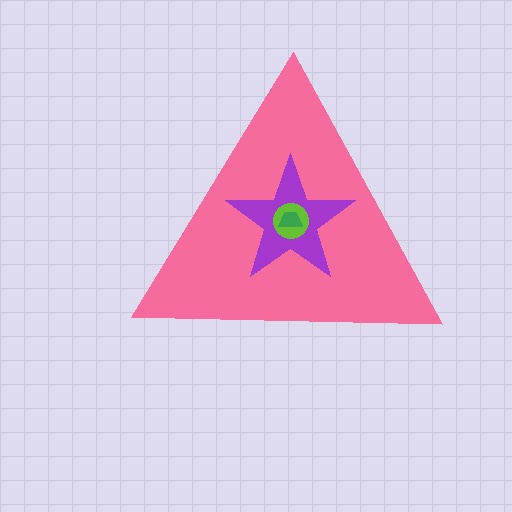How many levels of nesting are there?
4.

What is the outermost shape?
The pink triangle.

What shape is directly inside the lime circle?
The green trapezoid.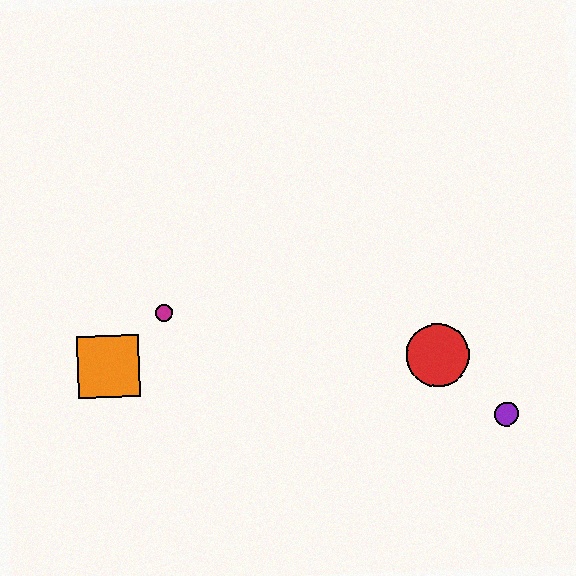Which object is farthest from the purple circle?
The orange square is farthest from the purple circle.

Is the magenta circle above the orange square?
Yes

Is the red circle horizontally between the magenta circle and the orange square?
No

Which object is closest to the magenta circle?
The orange square is closest to the magenta circle.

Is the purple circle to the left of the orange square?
No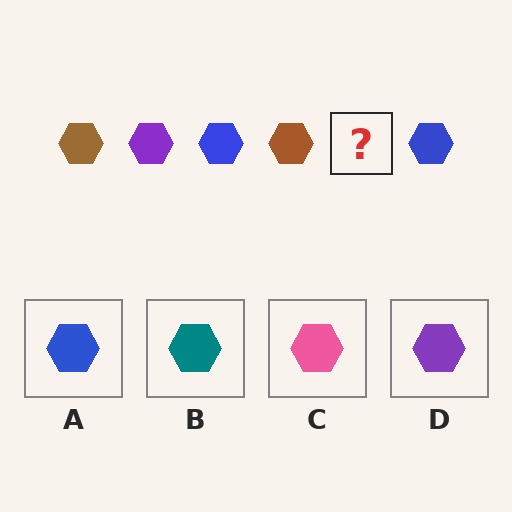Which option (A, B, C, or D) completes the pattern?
D.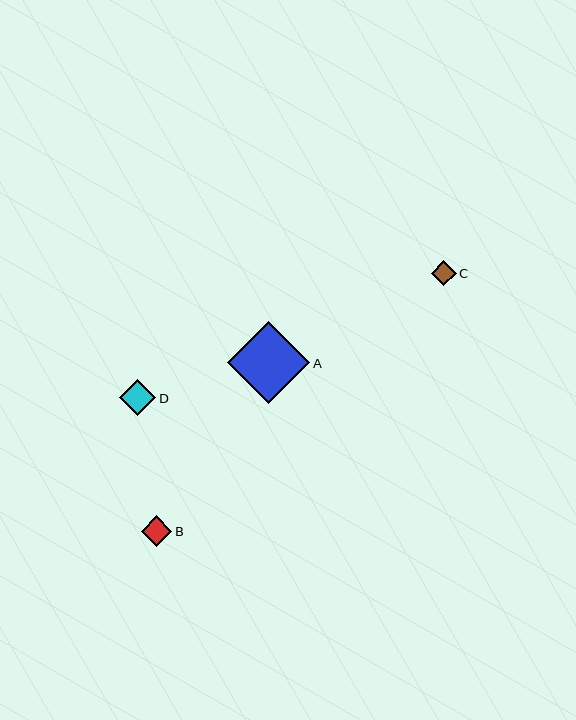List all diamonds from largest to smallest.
From largest to smallest: A, D, B, C.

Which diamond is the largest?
Diamond A is the largest with a size of approximately 82 pixels.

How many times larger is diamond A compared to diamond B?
Diamond A is approximately 2.7 times the size of diamond B.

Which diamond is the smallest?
Diamond C is the smallest with a size of approximately 25 pixels.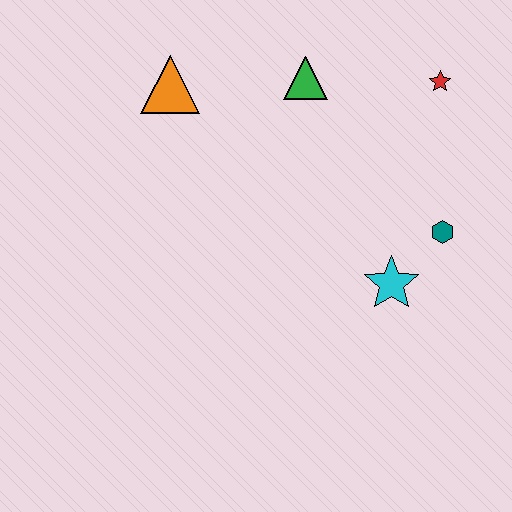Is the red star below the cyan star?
No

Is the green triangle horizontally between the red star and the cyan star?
No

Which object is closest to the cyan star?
The teal hexagon is closest to the cyan star.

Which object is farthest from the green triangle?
The cyan star is farthest from the green triangle.